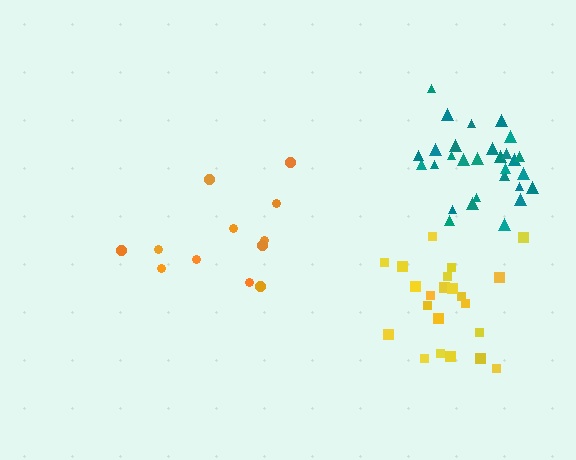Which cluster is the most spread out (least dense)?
Orange.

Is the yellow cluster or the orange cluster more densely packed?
Yellow.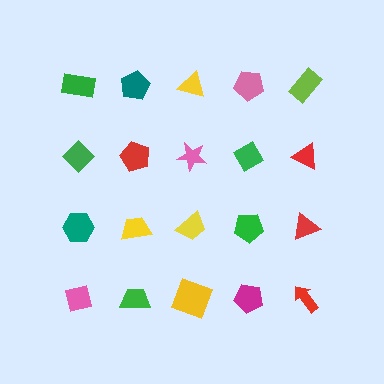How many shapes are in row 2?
5 shapes.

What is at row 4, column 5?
A red arrow.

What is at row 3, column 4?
A green pentagon.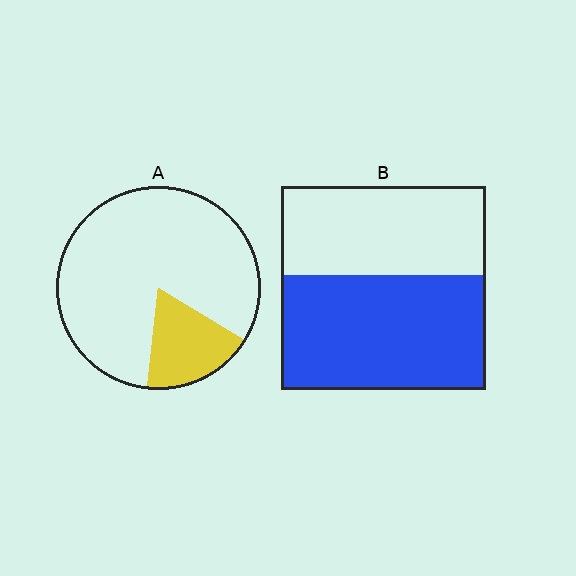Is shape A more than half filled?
No.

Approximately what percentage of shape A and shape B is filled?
A is approximately 20% and B is approximately 55%.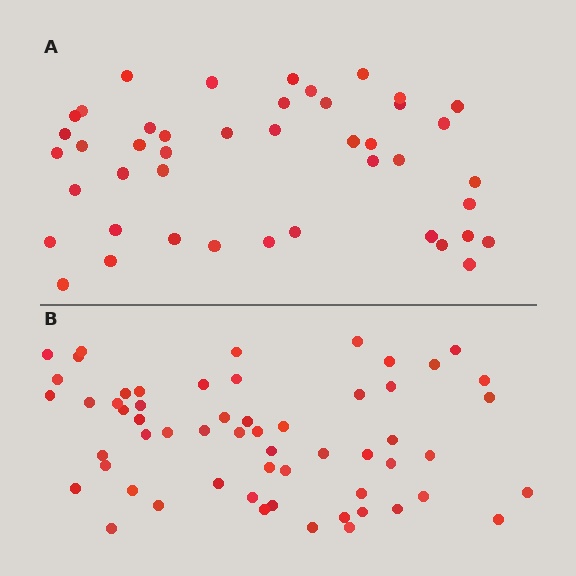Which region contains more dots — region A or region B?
Region B (the bottom region) has more dots.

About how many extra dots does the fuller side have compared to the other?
Region B has approximately 15 more dots than region A.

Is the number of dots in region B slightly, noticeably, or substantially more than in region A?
Region B has noticeably more, but not dramatically so. The ratio is roughly 1.3 to 1.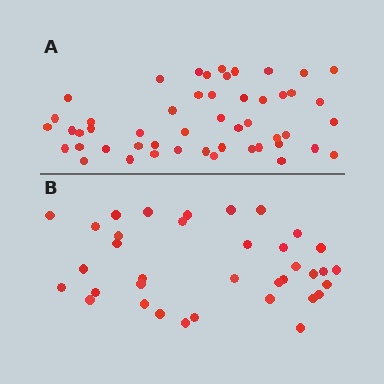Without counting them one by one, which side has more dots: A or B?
Region A (the top region) has more dots.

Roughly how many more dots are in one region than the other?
Region A has approximately 15 more dots than region B.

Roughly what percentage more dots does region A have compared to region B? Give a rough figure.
About 40% more.